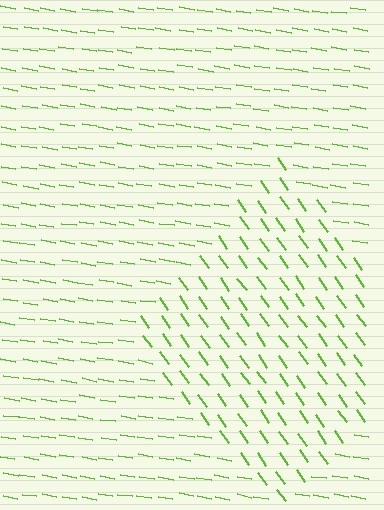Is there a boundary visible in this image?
Yes, there is a texture boundary formed by a change in line orientation.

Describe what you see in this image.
The image is filled with small lime line segments. A diamond region in the image has lines oriented differently from the surrounding lines, creating a visible texture boundary.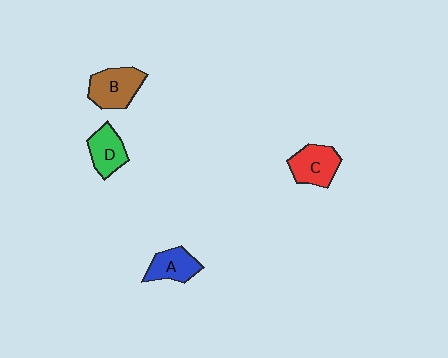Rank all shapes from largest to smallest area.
From largest to smallest: B (brown), C (red), D (green), A (blue).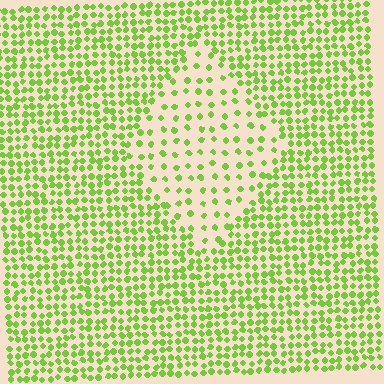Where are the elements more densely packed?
The elements are more densely packed outside the diamond boundary.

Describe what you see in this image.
The image contains small lime elements arranged at two different densities. A diamond-shaped region is visible where the elements are less densely packed than the surrounding area.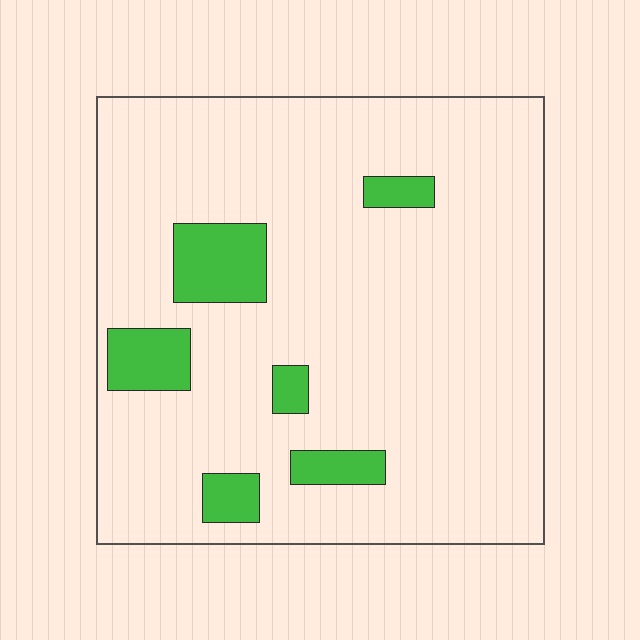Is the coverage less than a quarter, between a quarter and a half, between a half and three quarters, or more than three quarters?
Less than a quarter.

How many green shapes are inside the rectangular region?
6.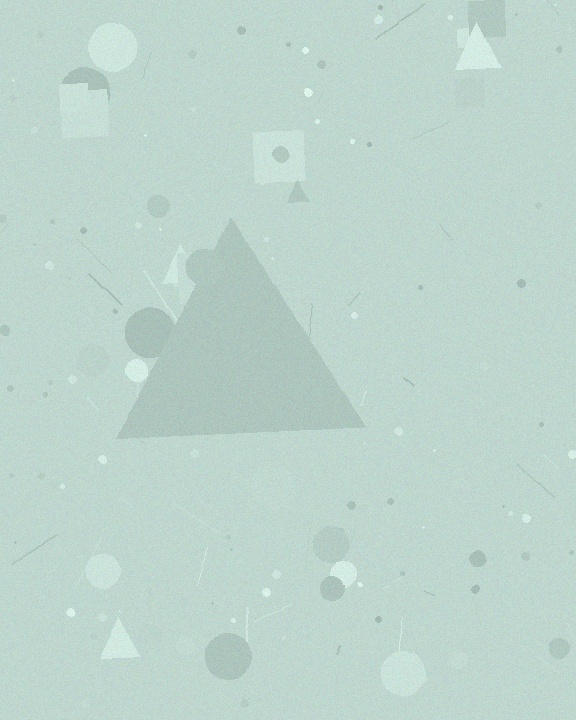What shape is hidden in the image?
A triangle is hidden in the image.